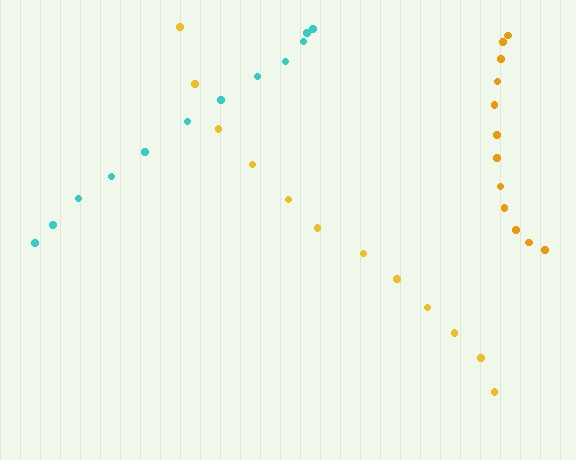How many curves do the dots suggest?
There are 3 distinct paths.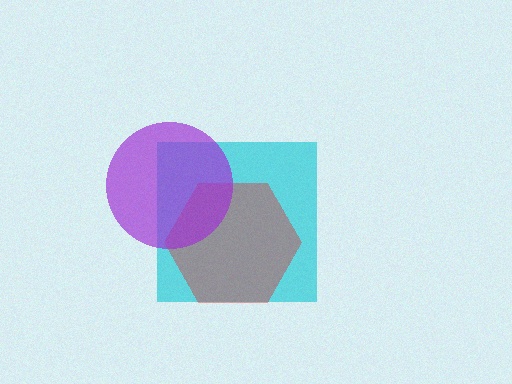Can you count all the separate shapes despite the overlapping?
Yes, there are 3 separate shapes.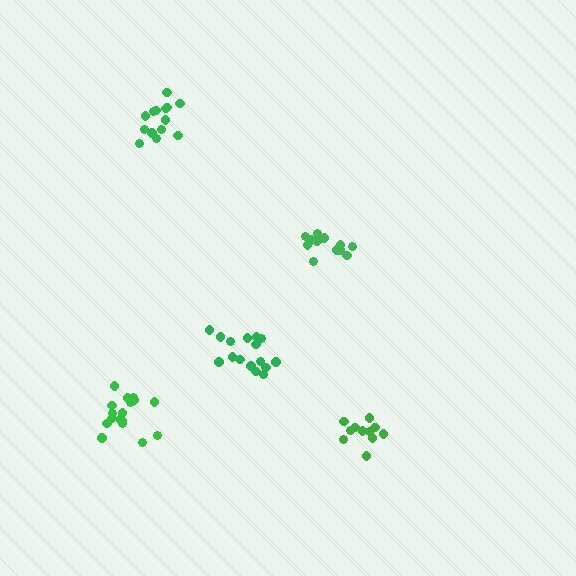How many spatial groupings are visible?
There are 5 spatial groupings.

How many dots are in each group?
Group 1: 16 dots, Group 2: 13 dots, Group 3: 11 dots, Group 4: 14 dots, Group 5: 17 dots (71 total).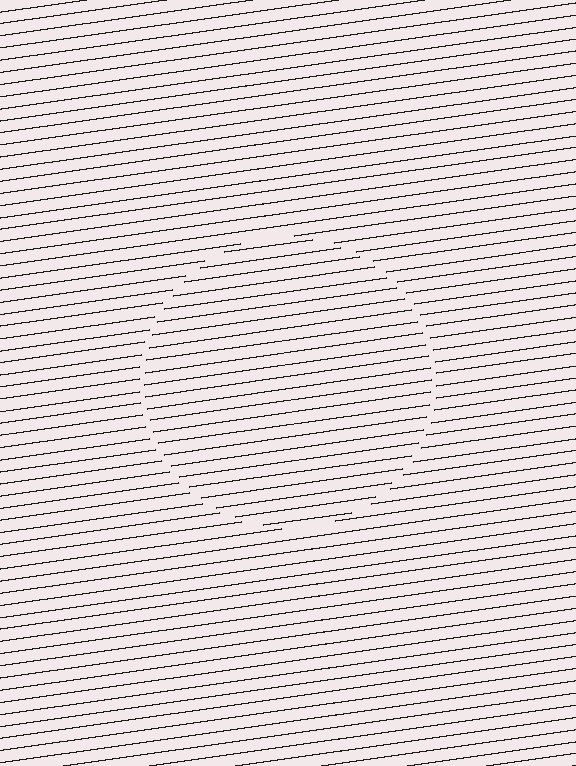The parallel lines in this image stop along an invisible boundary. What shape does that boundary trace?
An illusory circle. The interior of the shape contains the same grating, shifted by half a period — the contour is defined by the phase discontinuity where line-ends from the inner and outer gratings abut.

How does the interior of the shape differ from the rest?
The interior of the shape contains the same grating, shifted by half a period — the contour is defined by the phase discontinuity where line-ends from the inner and outer gratings abut.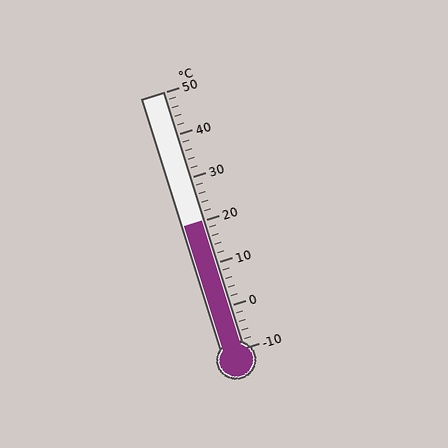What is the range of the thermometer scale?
The thermometer scale ranges from -10°C to 50°C.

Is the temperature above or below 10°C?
The temperature is above 10°C.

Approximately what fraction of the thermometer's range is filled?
The thermometer is filled to approximately 50% of its range.